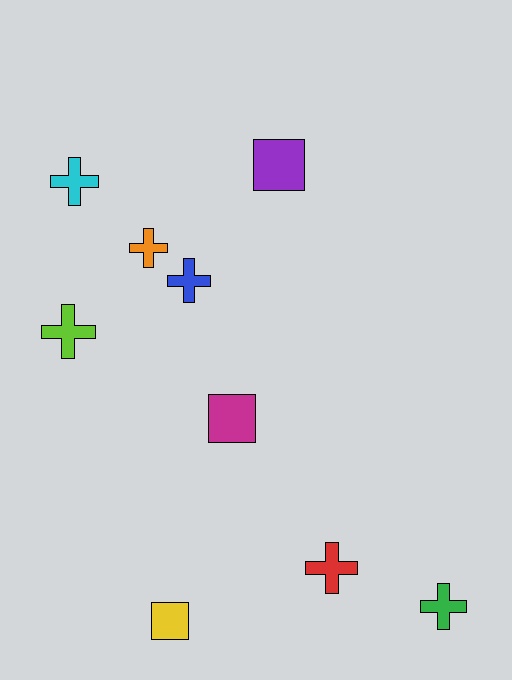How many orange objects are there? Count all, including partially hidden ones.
There is 1 orange object.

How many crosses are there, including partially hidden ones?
There are 6 crosses.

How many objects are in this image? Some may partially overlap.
There are 9 objects.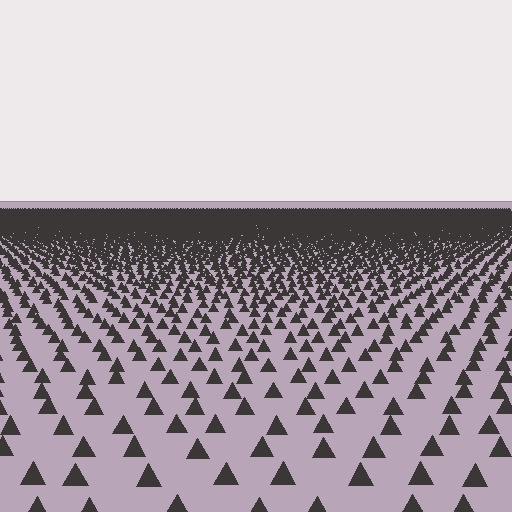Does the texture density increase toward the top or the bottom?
Density increases toward the top.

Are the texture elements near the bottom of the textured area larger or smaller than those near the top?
Larger. Near the bottom, elements are closer to the viewer and appear at a bigger on-screen size.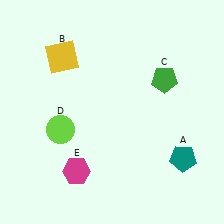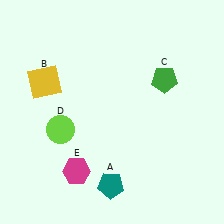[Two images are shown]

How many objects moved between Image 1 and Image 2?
2 objects moved between the two images.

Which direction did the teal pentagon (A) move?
The teal pentagon (A) moved left.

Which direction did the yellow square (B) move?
The yellow square (B) moved down.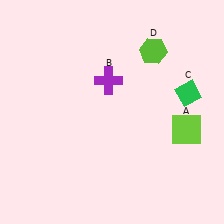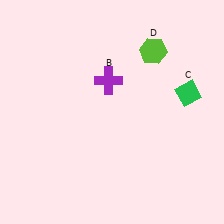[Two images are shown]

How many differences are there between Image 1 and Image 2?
There is 1 difference between the two images.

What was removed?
The lime square (A) was removed in Image 2.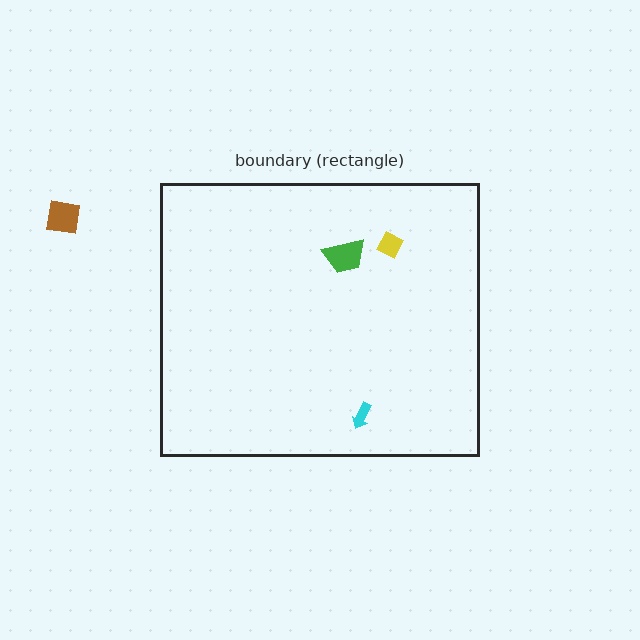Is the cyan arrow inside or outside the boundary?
Inside.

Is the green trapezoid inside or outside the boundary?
Inside.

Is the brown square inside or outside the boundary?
Outside.